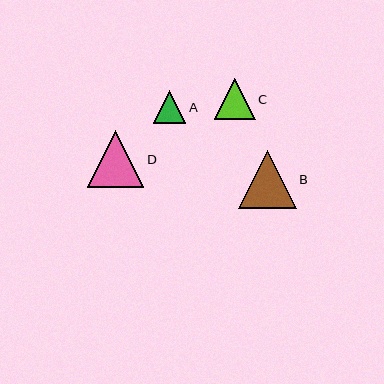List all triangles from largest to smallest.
From largest to smallest: B, D, C, A.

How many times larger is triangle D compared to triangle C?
Triangle D is approximately 1.4 times the size of triangle C.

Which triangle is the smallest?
Triangle A is the smallest with a size of approximately 32 pixels.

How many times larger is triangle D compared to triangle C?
Triangle D is approximately 1.4 times the size of triangle C.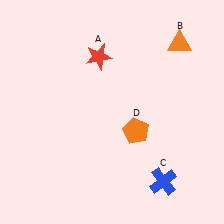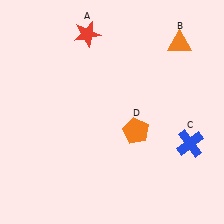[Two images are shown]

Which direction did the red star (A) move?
The red star (A) moved up.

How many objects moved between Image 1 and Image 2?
2 objects moved between the two images.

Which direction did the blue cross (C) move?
The blue cross (C) moved up.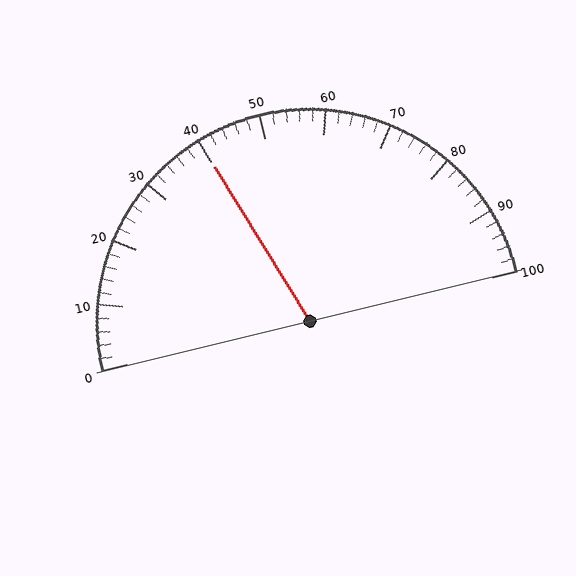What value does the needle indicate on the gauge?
The needle indicates approximately 40.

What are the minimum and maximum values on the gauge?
The gauge ranges from 0 to 100.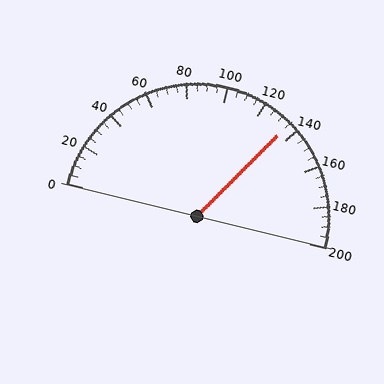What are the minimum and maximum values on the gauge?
The gauge ranges from 0 to 200.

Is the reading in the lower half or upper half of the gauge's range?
The reading is in the upper half of the range (0 to 200).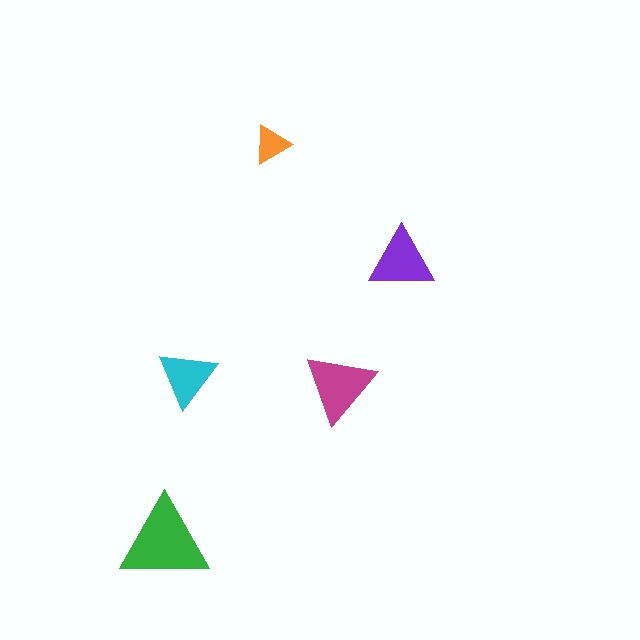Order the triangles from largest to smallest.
the green one, the magenta one, the purple one, the cyan one, the orange one.